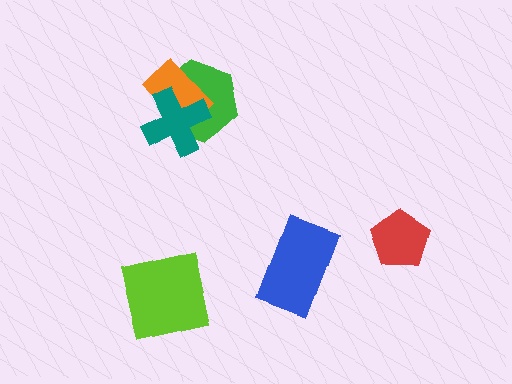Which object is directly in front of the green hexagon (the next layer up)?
The orange rectangle is directly in front of the green hexagon.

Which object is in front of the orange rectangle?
The teal cross is in front of the orange rectangle.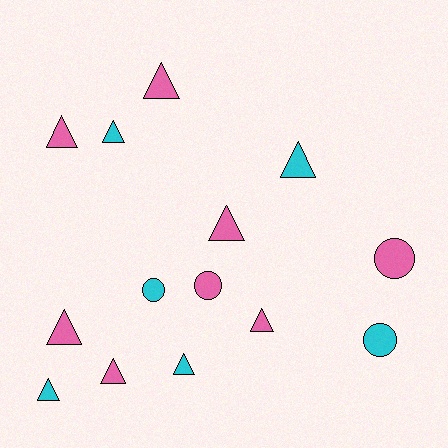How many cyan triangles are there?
There are 4 cyan triangles.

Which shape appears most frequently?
Triangle, with 10 objects.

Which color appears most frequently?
Pink, with 8 objects.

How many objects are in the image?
There are 14 objects.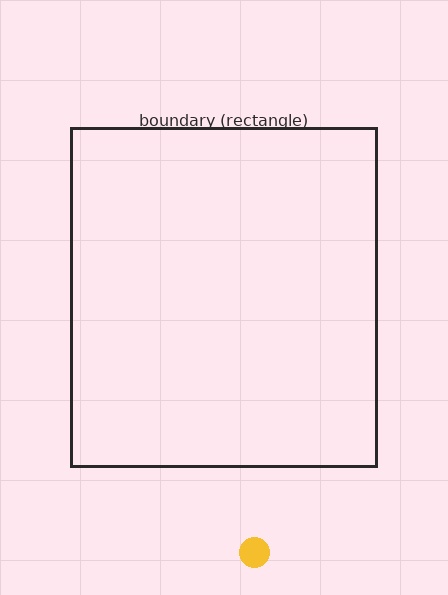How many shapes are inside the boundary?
0 inside, 1 outside.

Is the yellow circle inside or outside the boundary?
Outside.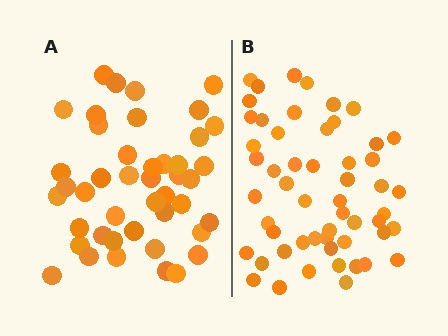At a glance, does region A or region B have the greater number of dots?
Region B (the right region) has more dots.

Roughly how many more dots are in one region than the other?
Region B has roughly 10 or so more dots than region A.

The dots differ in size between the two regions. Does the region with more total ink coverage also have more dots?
No. Region A has more total ink coverage because its dots are larger, but region B actually contains more individual dots. Total area can be misleading — the number of items is what matters here.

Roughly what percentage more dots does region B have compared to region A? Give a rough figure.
About 25% more.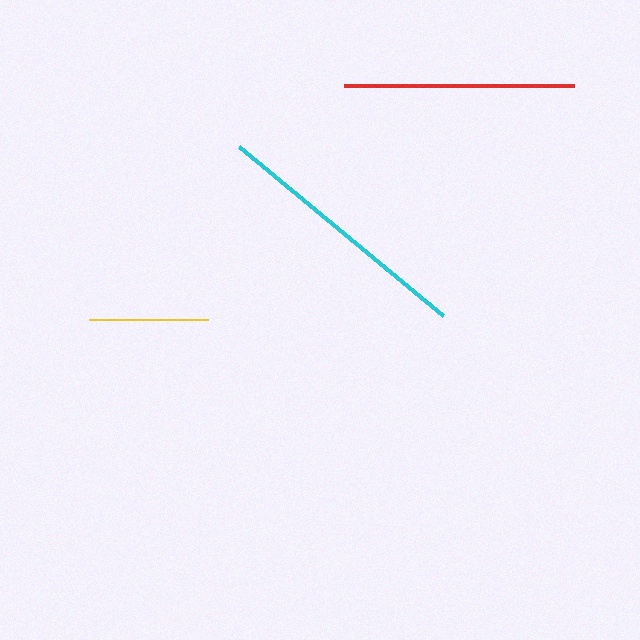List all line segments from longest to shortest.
From longest to shortest: cyan, red, yellow.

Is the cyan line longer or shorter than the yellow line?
The cyan line is longer than the yellow line.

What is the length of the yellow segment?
The yellow segment is approximately 118 pixels long.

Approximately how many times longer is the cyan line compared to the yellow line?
The cyan line is approximately 2.2 times the length of the yellow line.